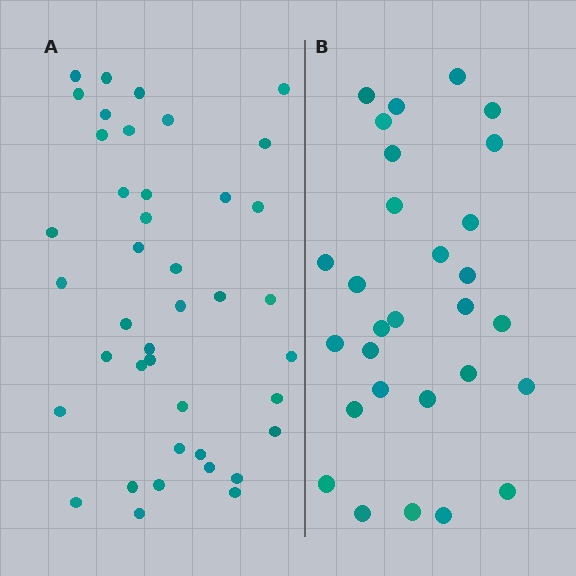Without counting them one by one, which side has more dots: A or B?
Region A (the left region) has more dots.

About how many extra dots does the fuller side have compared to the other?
Region A has roughly 12 or so more dots than region B.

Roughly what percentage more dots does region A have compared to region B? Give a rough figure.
About 40% more.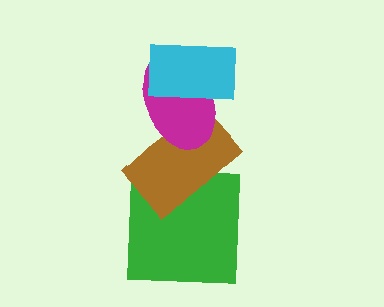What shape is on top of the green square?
The brown rectangle is on top of the green square.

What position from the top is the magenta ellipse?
The magenta ellipse is 2nd from the top.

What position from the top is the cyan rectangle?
The cyan rectangle is 1st from the top.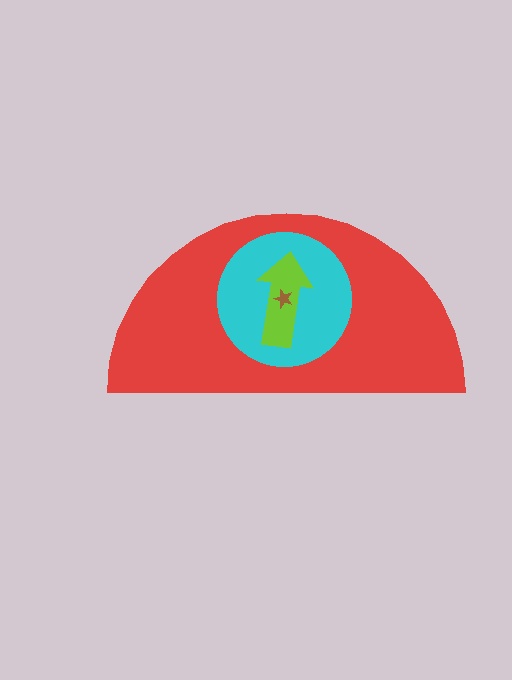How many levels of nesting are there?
4.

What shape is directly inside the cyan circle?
The lime arrow.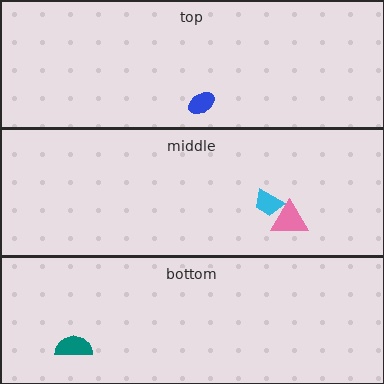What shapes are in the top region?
The blue ellipse.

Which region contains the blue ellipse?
The top region.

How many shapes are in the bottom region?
1.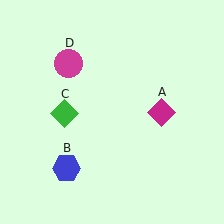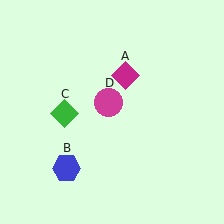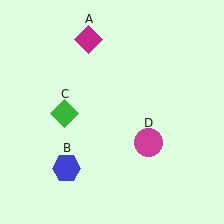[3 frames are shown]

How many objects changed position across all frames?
2 objects changed position: magenta diamond (object A), magenta circle (object D).